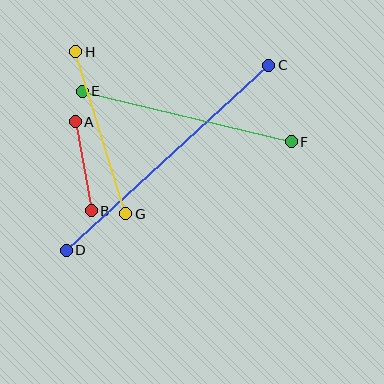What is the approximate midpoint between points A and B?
The midpoint is at approximately (83, 166) pixels.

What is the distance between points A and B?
The distance is approximately 90 pixels.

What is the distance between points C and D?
The distance is approximately 275 pixels.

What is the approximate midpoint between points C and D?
The midpoint is at approximately (168, 158) pixels.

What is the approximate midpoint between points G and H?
The midpoint is at approximately (101, 133) pixels.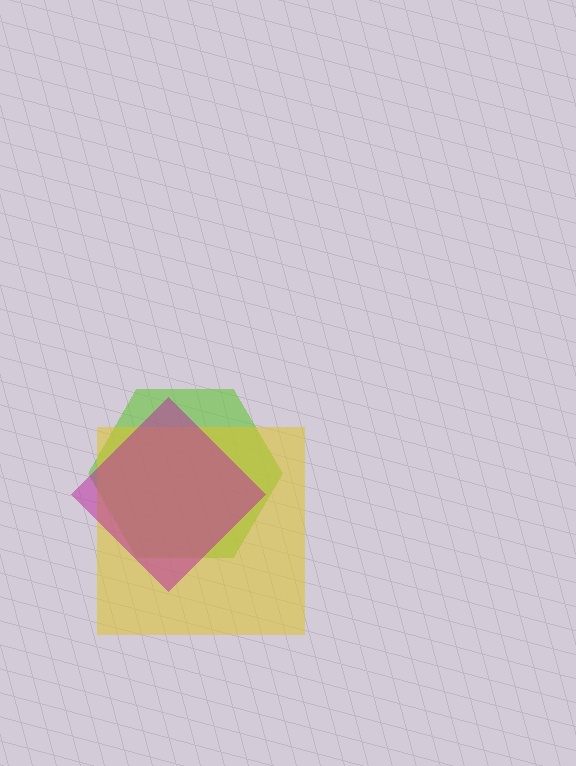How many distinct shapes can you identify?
There are 3 distinct shapes: a lime hexagon, a yellow square, a magenta diamond.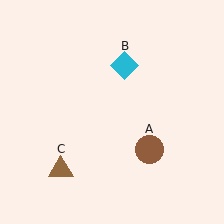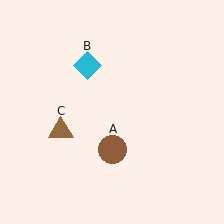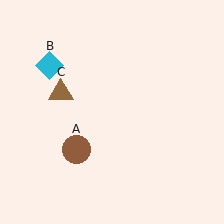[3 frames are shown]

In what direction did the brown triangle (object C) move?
The brown triangle (object C) moved up.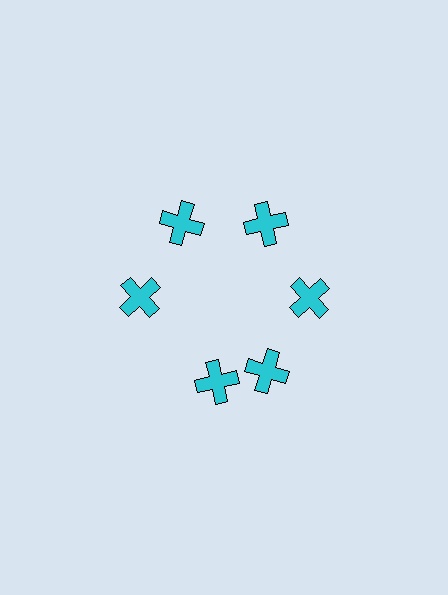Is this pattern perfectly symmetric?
No. The 6 cyan crosses are arranged in a ring, but one element near the 7 o'clock position is rotated out of alignment along the ring, breaking the 6-fold rotational symmetry.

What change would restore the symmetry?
The symmetry would be restored by rotating it back into even spacing with its neighbors so that all 6 crosses sit at equal angles and equal distance from the center.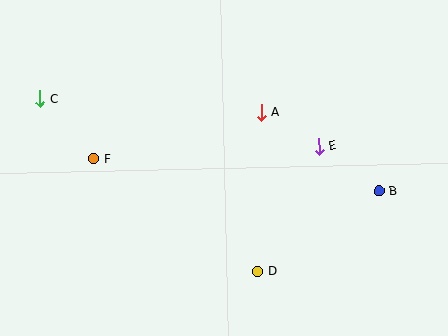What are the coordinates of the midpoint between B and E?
The midpoint between B and E is at (349, 169).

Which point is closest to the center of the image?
Point A at (261, 112) is closest to the center.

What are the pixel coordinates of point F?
Point F is at (94, 159).